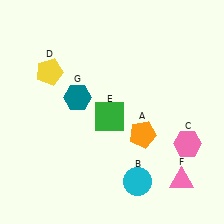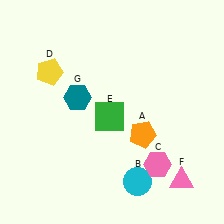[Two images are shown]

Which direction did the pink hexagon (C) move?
The pink hexagon (C) moved left.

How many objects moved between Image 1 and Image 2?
1 object moved between the two images.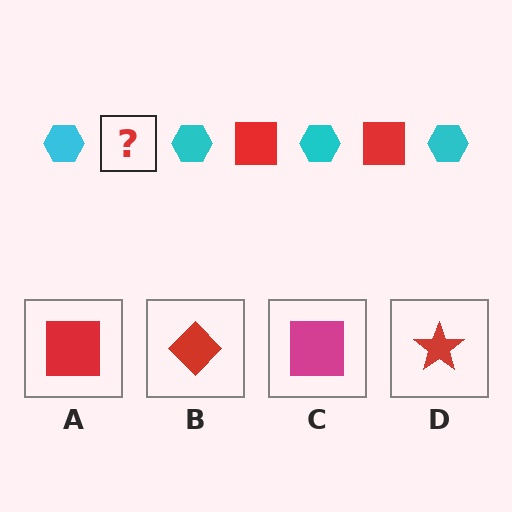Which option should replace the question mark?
Option A.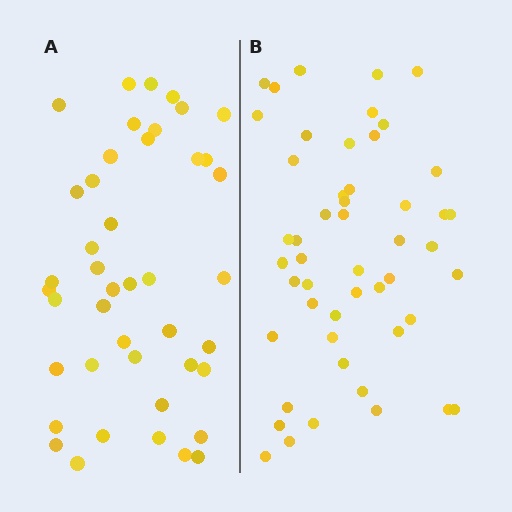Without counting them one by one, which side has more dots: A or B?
Region B (the right region) has more dots.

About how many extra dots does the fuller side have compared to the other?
Region B has roughly 8 or so more dots than region A.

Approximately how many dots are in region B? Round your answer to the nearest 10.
About 50 dots.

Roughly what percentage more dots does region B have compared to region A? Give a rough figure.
About 15% more.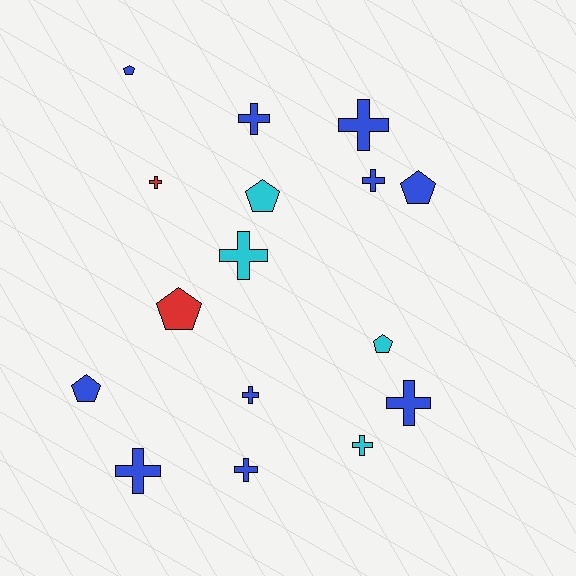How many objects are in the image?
There are 16 objects.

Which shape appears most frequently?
Cross, with 10 objects.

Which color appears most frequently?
Blue, with 10 objects.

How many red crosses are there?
There is 1 red cross.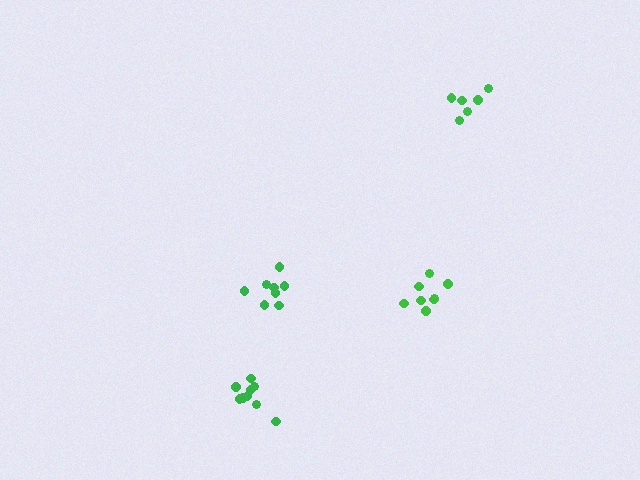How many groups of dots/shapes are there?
There are 4 groups.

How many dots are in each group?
Group 1: 9 dots, Group 2: 8 dots, Group 3: 6 dots, Group 4: 8 dots (31 total).